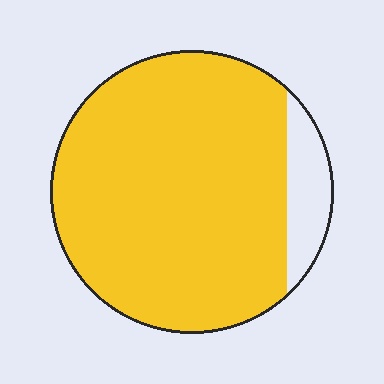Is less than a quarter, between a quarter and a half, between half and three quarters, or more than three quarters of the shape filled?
More than three quarters.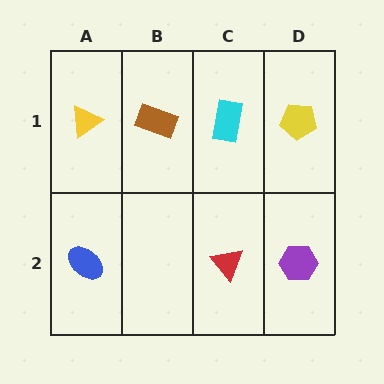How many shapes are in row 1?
4 shapes.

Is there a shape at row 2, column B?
No, that cell is empty.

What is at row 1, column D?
A yellow pentagon.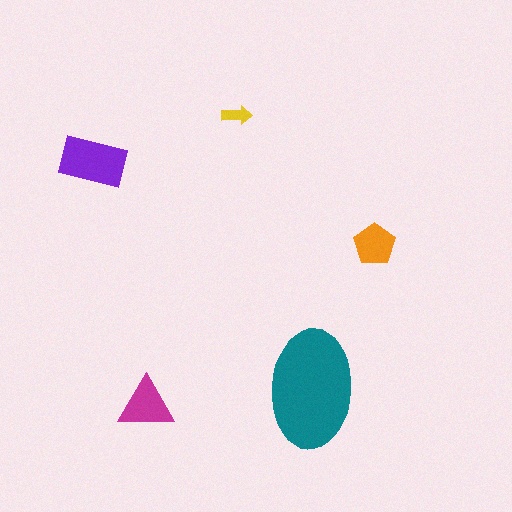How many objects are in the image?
There are 5 objects in the image.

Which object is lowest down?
The magenta triangle is bottommost.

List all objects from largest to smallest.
The teal ellipse, the purple rectangle, the magenta triangle, the orange pentagon, the yellow arrow.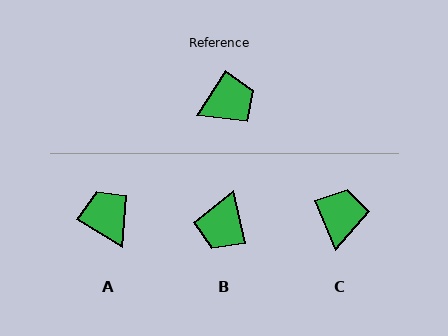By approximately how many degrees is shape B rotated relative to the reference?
Approximately 135 degrees clockwise.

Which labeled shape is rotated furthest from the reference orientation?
B, about 135 degrees away.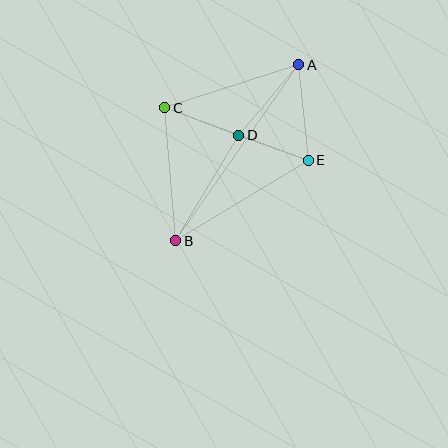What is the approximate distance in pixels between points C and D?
The distance between C and D is approximately 79 pixels.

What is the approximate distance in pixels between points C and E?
The distance between C and E is approximately 153 pixels.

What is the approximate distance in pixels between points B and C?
The distance between B and C is approximately 133 pixels.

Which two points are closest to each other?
Points D and E are closest to each other.